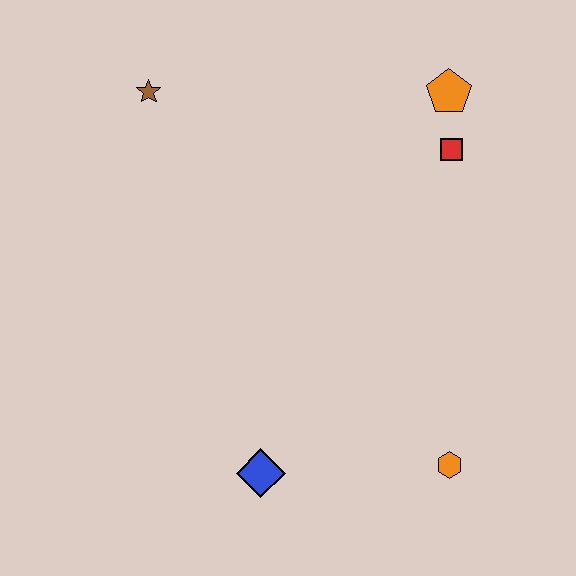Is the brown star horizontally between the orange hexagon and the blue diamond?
No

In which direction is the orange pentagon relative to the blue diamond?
The orange pentagon is above the blue diamond.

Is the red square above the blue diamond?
Yes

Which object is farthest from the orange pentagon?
The blue diamond is farthest from the orange pentagon.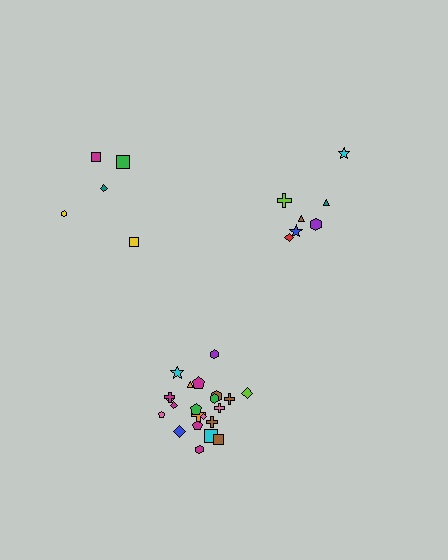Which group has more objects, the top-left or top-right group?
The top-right group.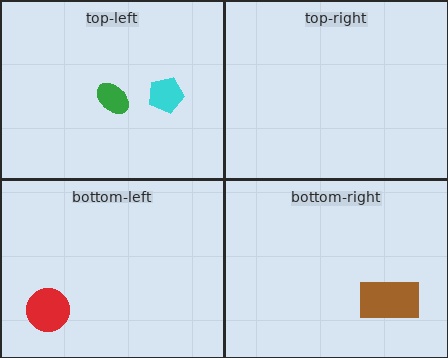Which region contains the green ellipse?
The top-left region.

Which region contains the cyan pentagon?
The top-left region.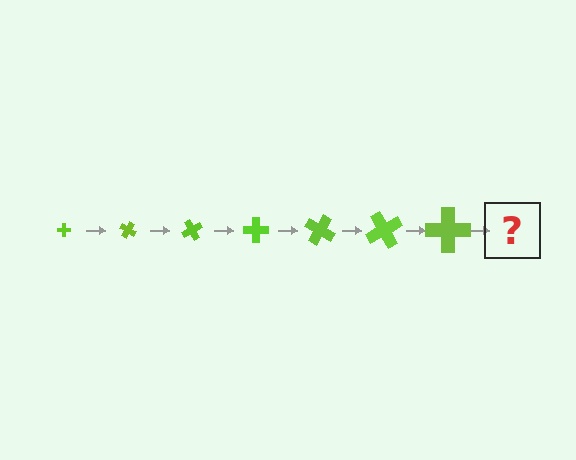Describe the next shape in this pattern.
It should be a cross, larger than the previous one and rotated 210 degrees from the start.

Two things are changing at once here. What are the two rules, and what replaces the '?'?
The two rules are that the cross grows larger each step and it rotates 30 degrees each step. The '?' should be a cross, larger than the previous one and rotated 210 degrees from the start.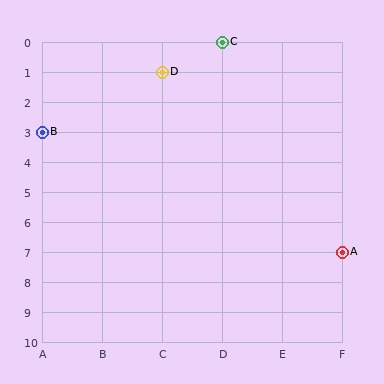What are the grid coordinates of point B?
Point B is at grid coordinates (A, 3).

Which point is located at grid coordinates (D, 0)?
Point C is at (D, 0).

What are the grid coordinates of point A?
Point A is at grid coordinates (F, 7).